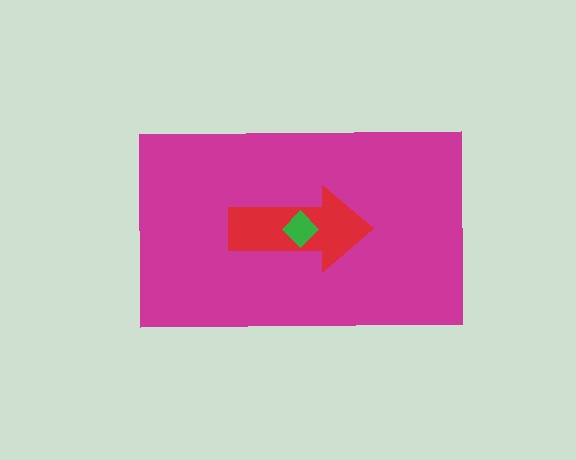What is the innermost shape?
The green diamond.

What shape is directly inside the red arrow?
The green diamond.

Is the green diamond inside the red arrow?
Yes.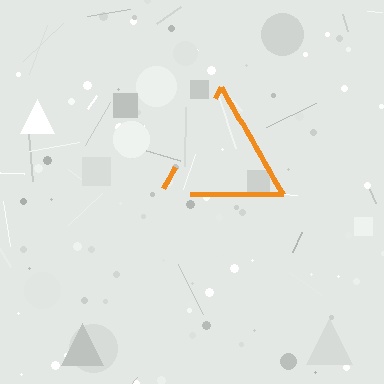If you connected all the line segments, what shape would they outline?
They would outline a triangle.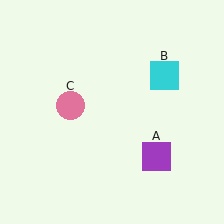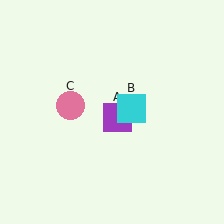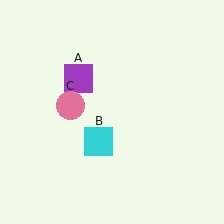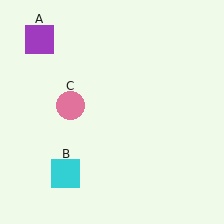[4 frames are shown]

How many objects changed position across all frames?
2 objects changed position: purple square (object A), cyan square (object B).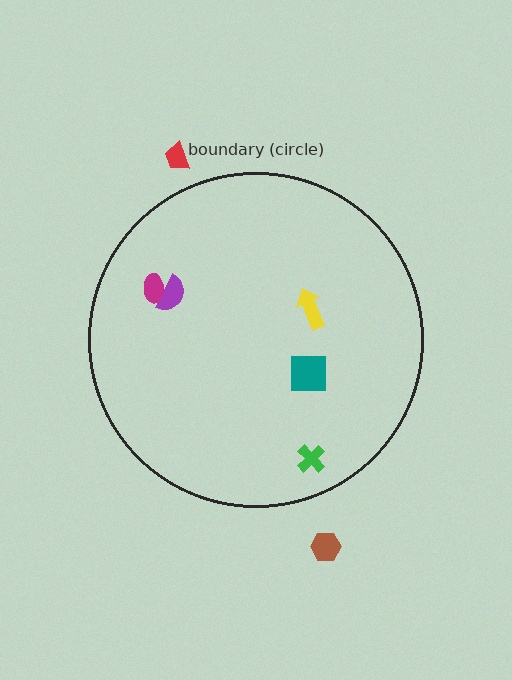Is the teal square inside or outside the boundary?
Inside.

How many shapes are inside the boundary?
5 inside, 2 outside.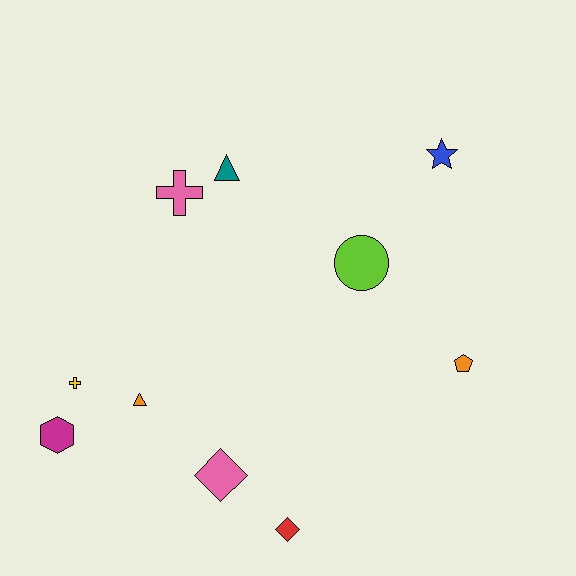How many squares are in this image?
There are no squares.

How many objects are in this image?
There are 10 objects.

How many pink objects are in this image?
There are 2 pink objects.